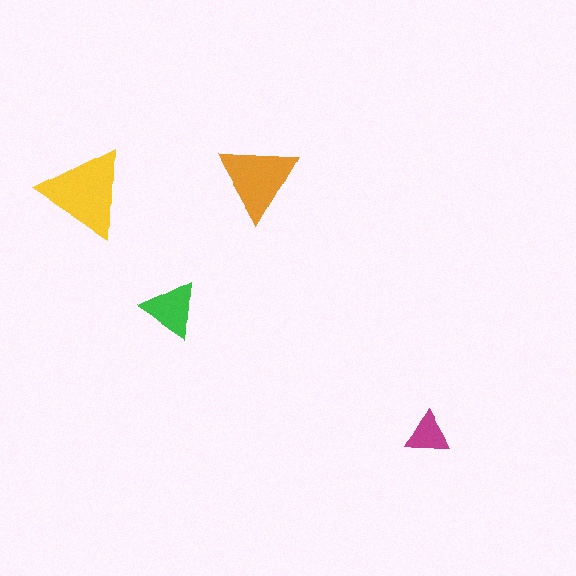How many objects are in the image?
There are 4 objects in the image.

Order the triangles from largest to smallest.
the yellow one, the orange one, the green one, the magenta one.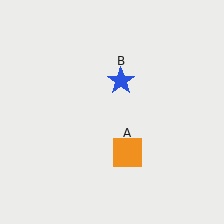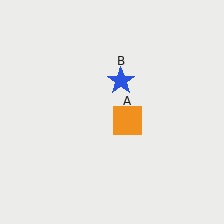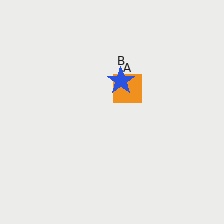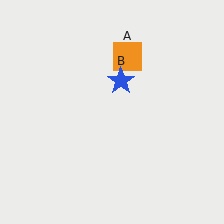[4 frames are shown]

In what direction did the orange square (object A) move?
The orange square (object A) moved up.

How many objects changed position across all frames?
1 object changed position: orange square (object A).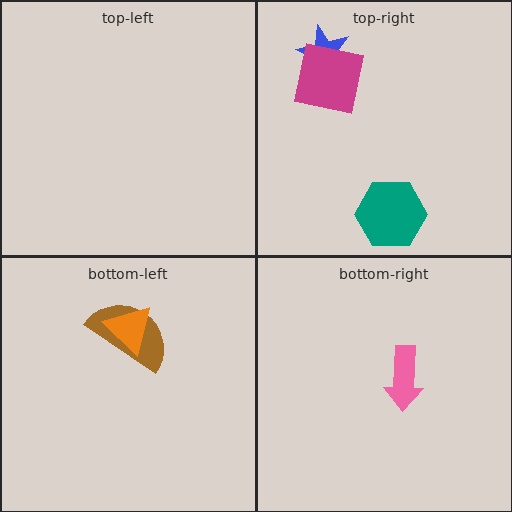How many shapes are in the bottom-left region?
2.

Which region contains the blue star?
The top-right region.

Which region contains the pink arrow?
The bottom-right region.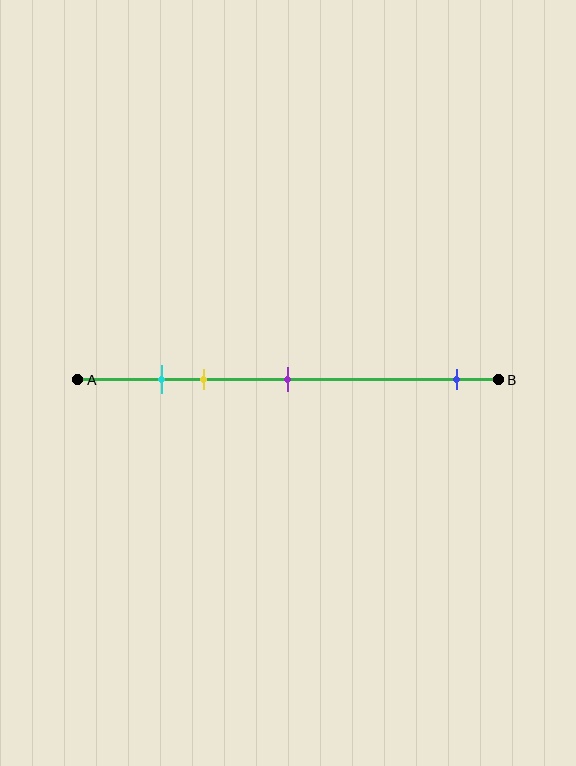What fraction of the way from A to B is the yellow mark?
The yellow mark is approximately 30% (0.3) of the way from A to B.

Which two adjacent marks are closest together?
The cyan and yellow marks are the closest adjacent pair.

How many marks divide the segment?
There are 4 marks dividing the segment.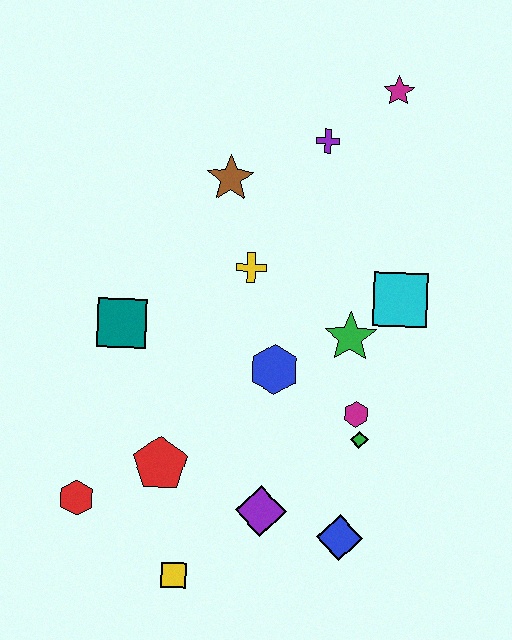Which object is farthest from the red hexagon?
The magenta star is farthest from the red hexagon.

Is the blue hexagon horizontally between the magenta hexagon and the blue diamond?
No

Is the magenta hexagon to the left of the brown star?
No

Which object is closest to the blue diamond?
The purple diamond is closest to the blue diamond.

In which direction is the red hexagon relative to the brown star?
The red hexagon is below the brown star.